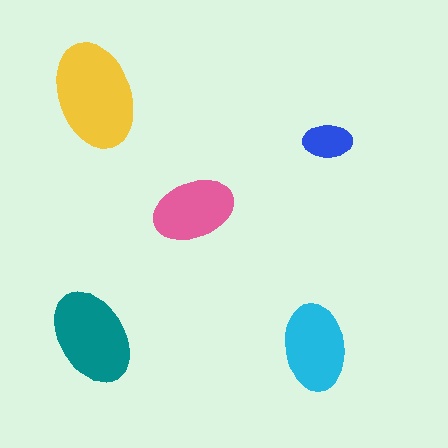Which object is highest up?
The yellow ellipse is topmost.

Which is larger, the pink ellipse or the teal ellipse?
The teal one.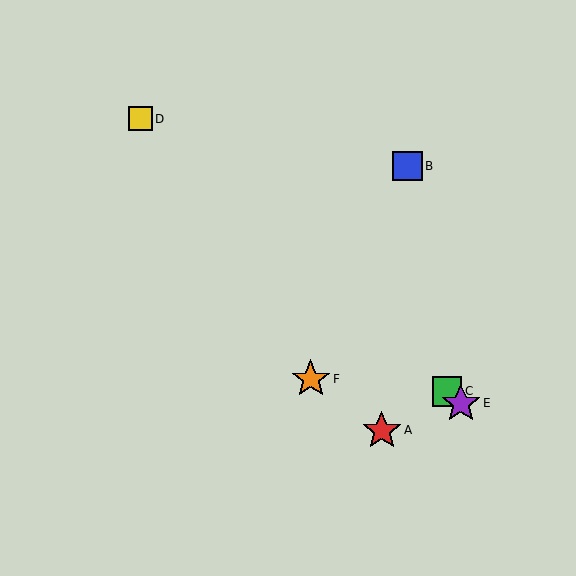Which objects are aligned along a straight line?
Objects C, D, E are aligned along a straight line.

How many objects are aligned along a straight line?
3 objects (C, D, E) are aligned along a straight line.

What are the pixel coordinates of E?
Object E is at (461, 403).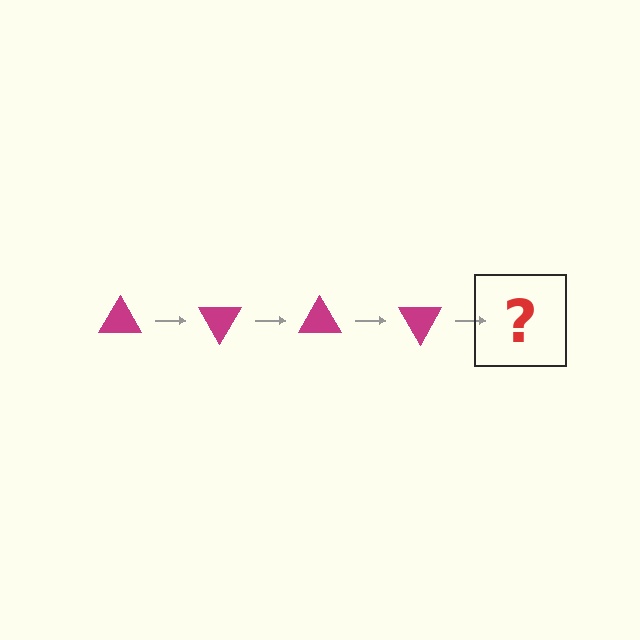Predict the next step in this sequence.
The next step is a magenta triangle rotated 240 degrees.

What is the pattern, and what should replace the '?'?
The pattern is that the triangle rotates 60 degrees each step. The '?' should be a magenta triangle rotated 240 degrees.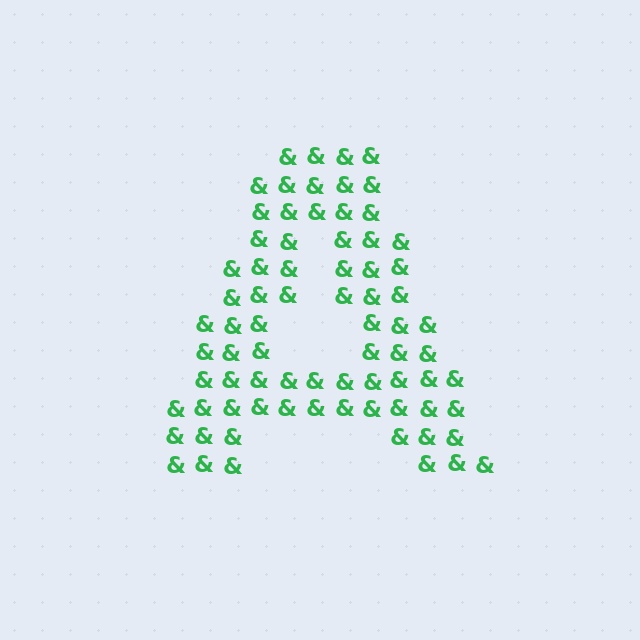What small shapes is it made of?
It is made of small ampersands.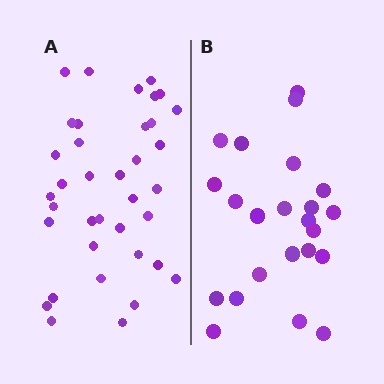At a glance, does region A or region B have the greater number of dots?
Region A (the left region) has more dots.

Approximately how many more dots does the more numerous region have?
Region A has approximately 15 more dots than region B.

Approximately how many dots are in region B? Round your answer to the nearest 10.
About 20 dots. (The exact count is 23, which rounds to 20.)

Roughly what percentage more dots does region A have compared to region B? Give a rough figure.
About 60% more.